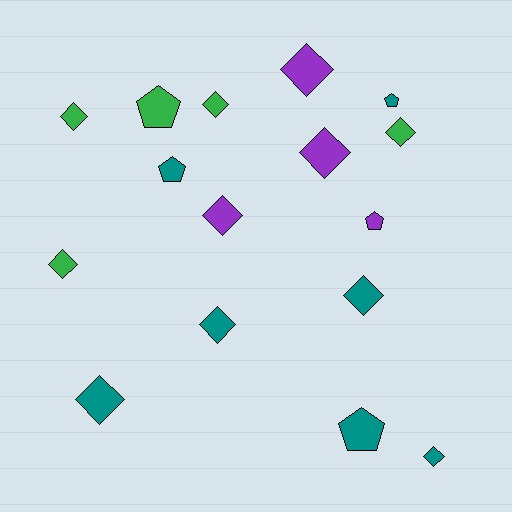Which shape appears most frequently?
Diamond, with 11 objects.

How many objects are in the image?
There are 16 objects.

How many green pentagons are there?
There is 1 green pentagon.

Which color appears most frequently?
Teal, with 7 objects.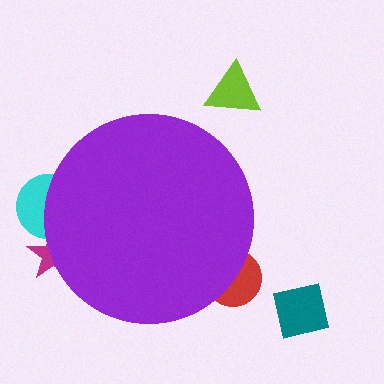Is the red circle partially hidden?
Yes, the red circle is partially hidden behind the purple circle.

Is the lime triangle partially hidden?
No, the lime triangle is fully visible.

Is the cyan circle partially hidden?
Yes, the cyan circle is partially hidden behind the purple circle.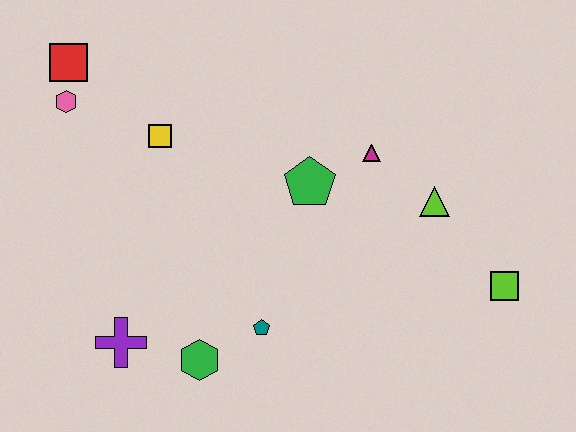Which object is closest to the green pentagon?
The magenta triangle is closest to the green pentagon.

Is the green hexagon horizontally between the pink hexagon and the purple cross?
No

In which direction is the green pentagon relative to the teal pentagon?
The green pentagon is above the teal pentagon.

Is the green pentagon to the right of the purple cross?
Yes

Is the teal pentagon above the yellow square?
No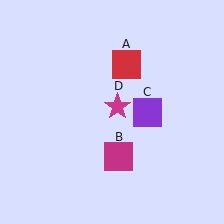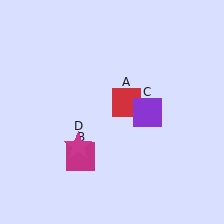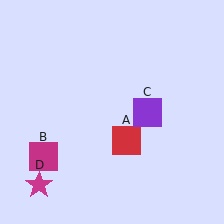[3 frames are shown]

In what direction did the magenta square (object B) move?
The magenta square (object B) moved left.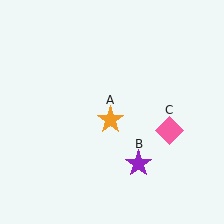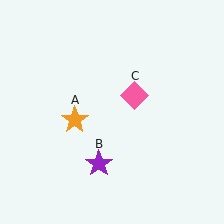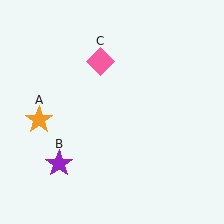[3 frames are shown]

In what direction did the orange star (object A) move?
The orange star (object A) moved left.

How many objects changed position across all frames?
3 objects changed position: orange star (object A), purple star (object B), pink diamond (object C).